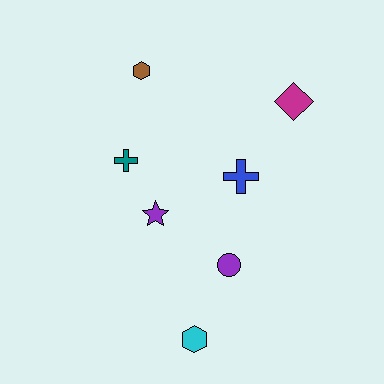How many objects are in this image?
There are 7 objects.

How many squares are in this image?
There are no squares.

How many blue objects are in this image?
There is 1 blue object.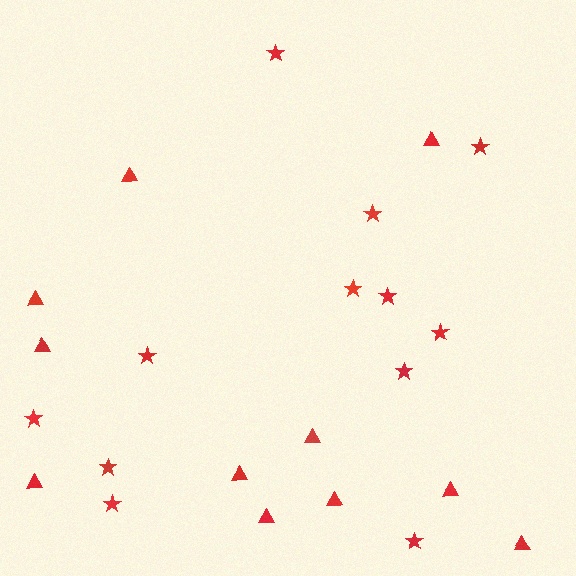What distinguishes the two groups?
There are 2 groups: one group of stars (12) and one group of triangles (11).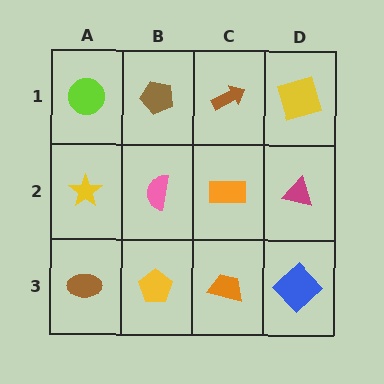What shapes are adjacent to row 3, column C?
An orange rectangle (row 2, column C), a yellow pentagon (row 3, column B), a blue diamond (row 3, column D).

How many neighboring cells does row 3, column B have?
3.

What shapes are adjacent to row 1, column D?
A magenta triangle (row 2, column D), a brown arrow (row 1, column C).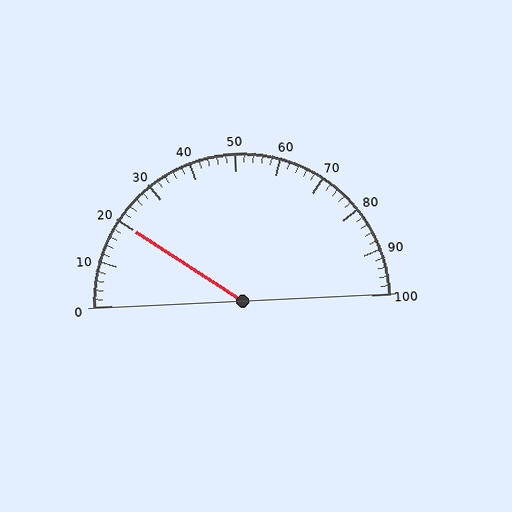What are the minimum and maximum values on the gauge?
The gauge ranges from 0 to 100.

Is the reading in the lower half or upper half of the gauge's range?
The reading is in the lower half of the range (0 to 100).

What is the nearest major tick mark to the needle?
The nearest major tick mark is 20.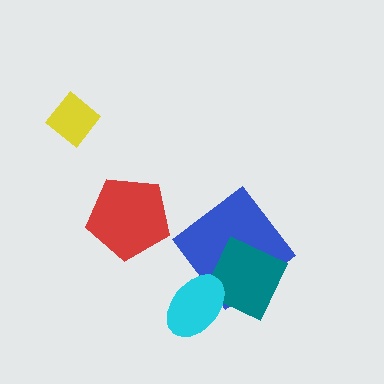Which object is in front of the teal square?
The cyan ellipse is in front of the teal square.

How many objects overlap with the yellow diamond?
0 objects overlap with the yellow diamond.